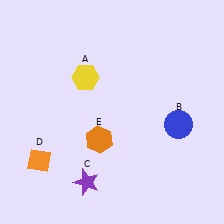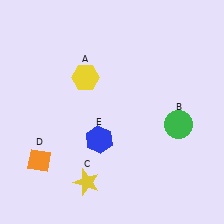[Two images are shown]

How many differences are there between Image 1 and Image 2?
There are 3 differences between the two images.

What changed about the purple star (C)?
In Image 1, C is purple. In Image 2, it changed to yellow.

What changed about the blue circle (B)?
In Image 1, B is blue. In Image 2, it changed to green.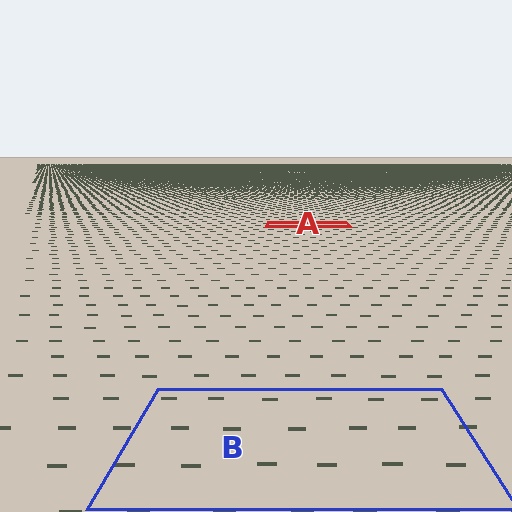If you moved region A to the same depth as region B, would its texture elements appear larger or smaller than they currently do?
They would appear larger. At a closer depth, the same texture elements are projected at a bigger on-screen size.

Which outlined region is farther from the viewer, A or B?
Region A is farther from the viewer — the texture elements inside it appear smaller and more densely packed.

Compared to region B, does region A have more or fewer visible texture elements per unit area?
Region A has more texture elements per unit area — they are packed more densely because it is farther away.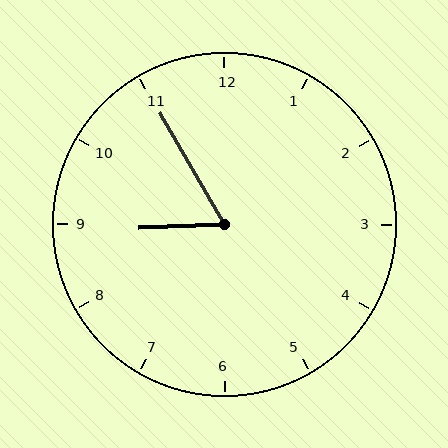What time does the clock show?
8:55.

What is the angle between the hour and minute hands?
Approximately 62 degrees.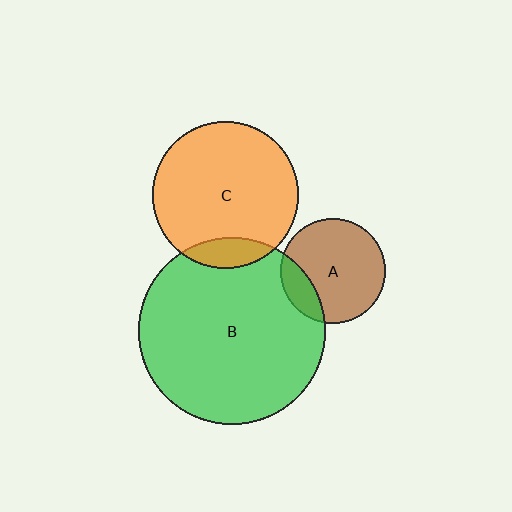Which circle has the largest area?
Circle B (green).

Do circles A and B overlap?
Yes.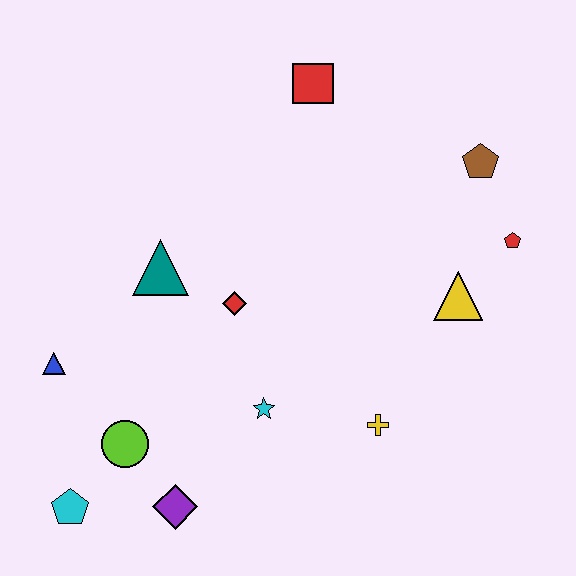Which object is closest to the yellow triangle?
The red pentagon is closest to the yellow triangle.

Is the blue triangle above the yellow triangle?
No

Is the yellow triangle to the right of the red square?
Yes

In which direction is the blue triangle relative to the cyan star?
The blue triangle is to the left of the cyan star.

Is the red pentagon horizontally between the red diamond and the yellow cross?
No